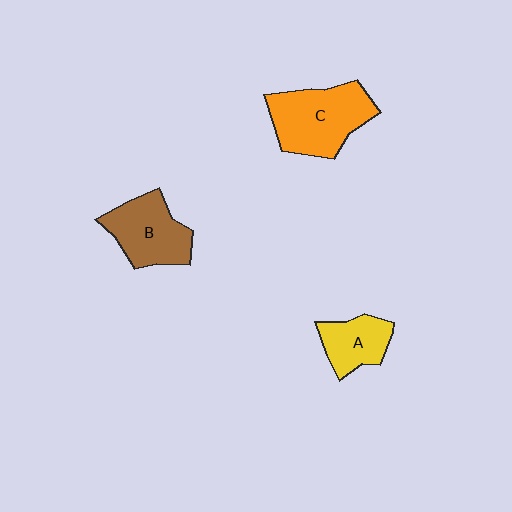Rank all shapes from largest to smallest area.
From largest to smallest: C (orange), B (brown), A (yellow).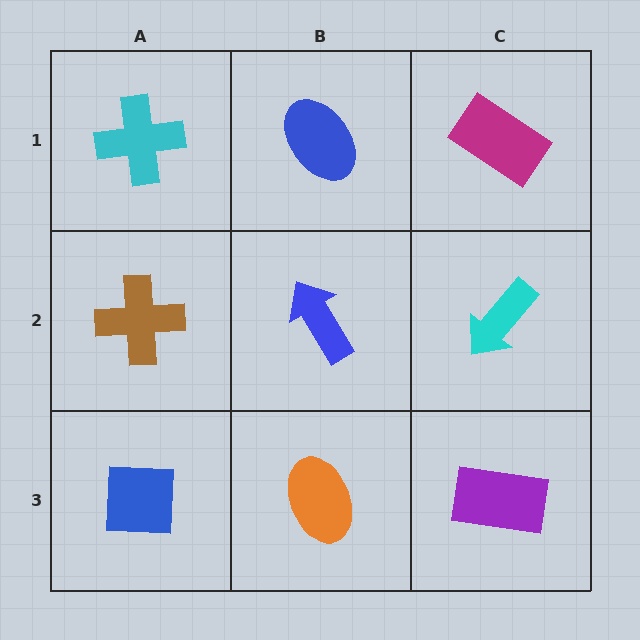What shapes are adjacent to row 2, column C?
A magenta rectangle (row 1, column C), a purple rectangle (row 3, column C), a blue arrow (row 2, column B).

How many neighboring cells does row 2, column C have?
3.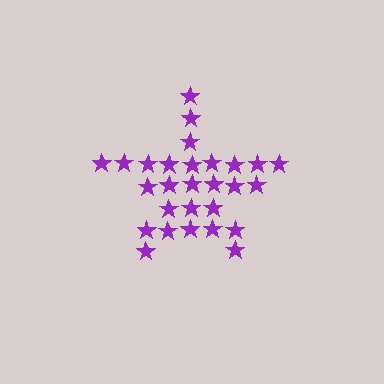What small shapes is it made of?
It is made of small stars.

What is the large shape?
The large shape is a star.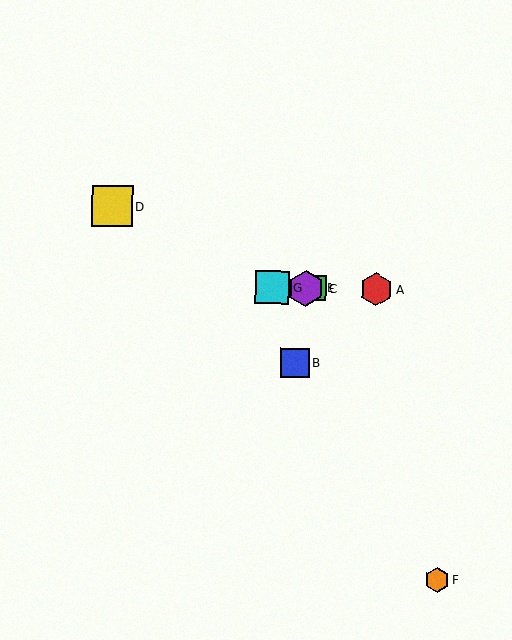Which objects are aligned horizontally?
Objects A, C, E, G are aligned horizontally.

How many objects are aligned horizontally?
4 objects (A, C, E, G) are aligned horizontally.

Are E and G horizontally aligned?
Yes, both are at y≈288.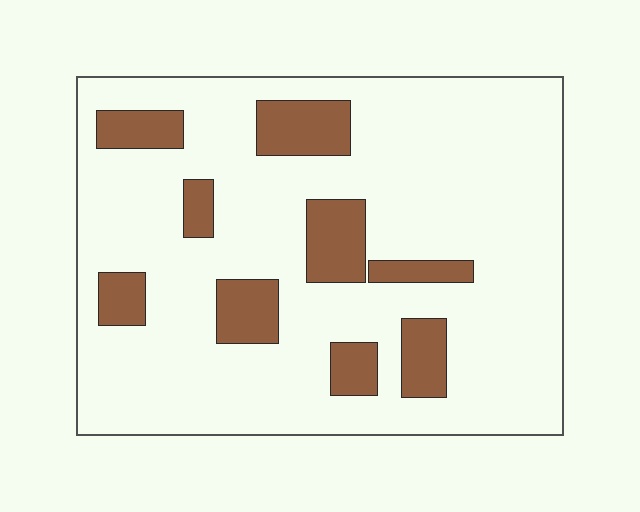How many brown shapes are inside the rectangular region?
9.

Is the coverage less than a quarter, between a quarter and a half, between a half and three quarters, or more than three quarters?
Less than a quarter.